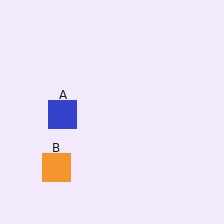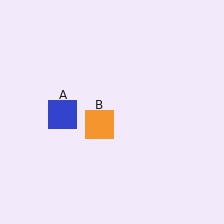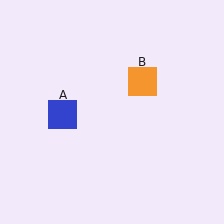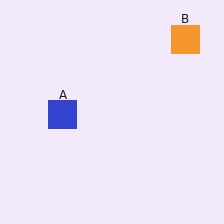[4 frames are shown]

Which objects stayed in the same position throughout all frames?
Blue square (object A) remained stationary.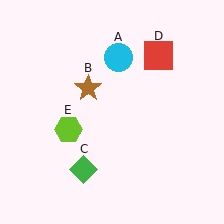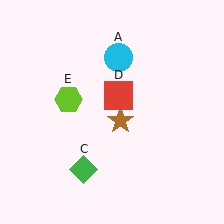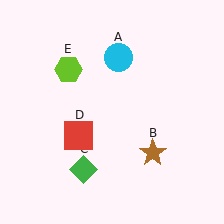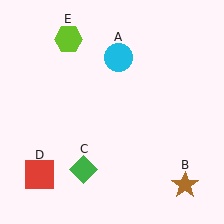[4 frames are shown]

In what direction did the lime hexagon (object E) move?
The lime hexagon (object E) moved up.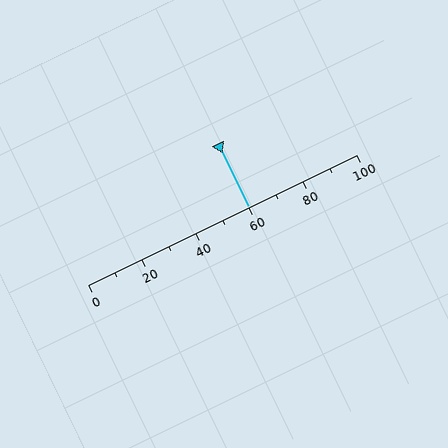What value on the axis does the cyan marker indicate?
The marker indicates approximately 60.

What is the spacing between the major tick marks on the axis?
The major ticks are spaced 20 apart.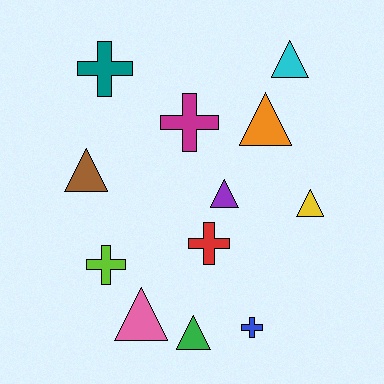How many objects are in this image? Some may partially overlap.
There are 12 objects.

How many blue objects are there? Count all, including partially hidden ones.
There is 1 blue object.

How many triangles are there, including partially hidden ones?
There are 7 triangles.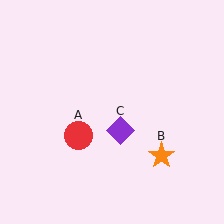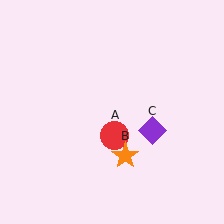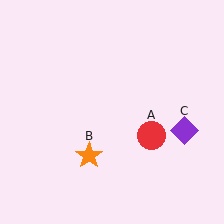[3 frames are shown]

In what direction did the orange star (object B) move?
The orange star (object B) moved left.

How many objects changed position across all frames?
3 objects changed position: red circle (object A), orange star (object B), purple diamond (object C).